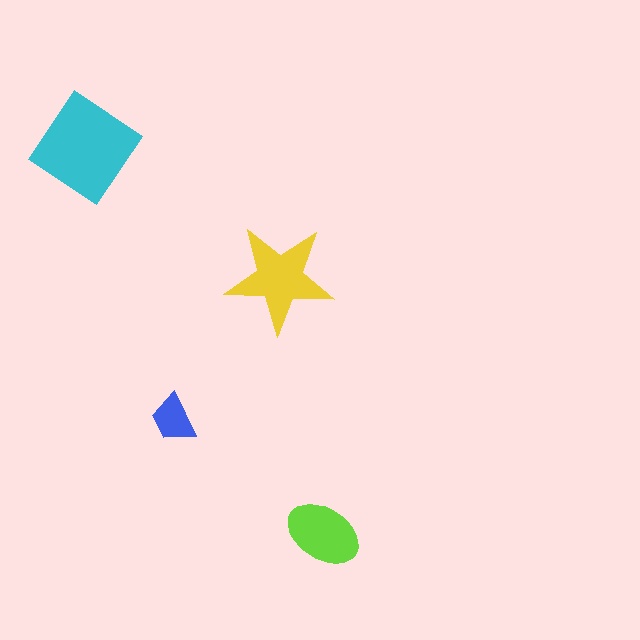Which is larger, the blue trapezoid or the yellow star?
The yellow star.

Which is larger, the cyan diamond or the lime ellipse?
The cyan diamond.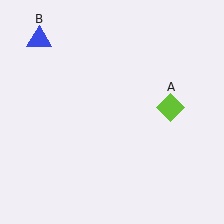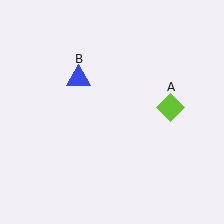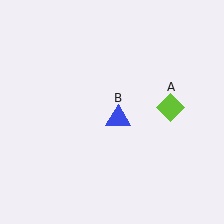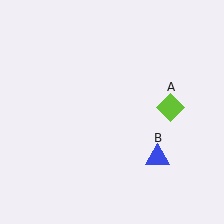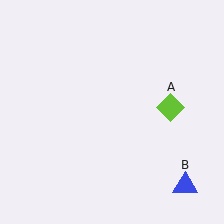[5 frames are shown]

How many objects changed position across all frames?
1 object changed position: blue triangle (object B).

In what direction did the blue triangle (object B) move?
The blue triangle (object B) moved down and to the right.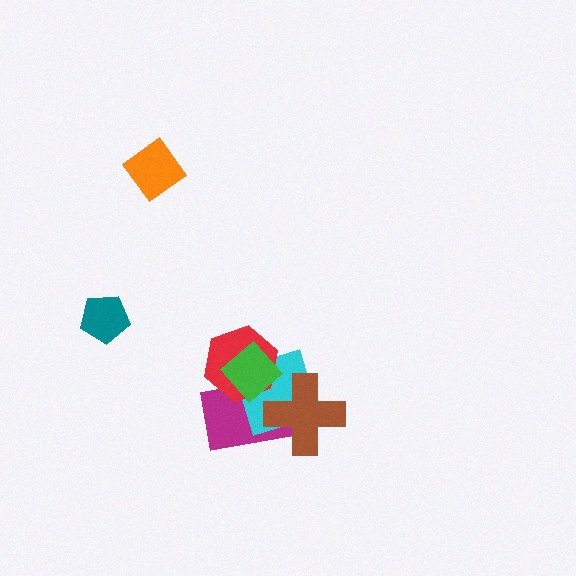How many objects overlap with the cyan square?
4 objects overlap with the cyan square.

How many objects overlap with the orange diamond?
0 objects overlap with the orange diamond.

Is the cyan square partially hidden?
Yes, it is partially covered by another shape.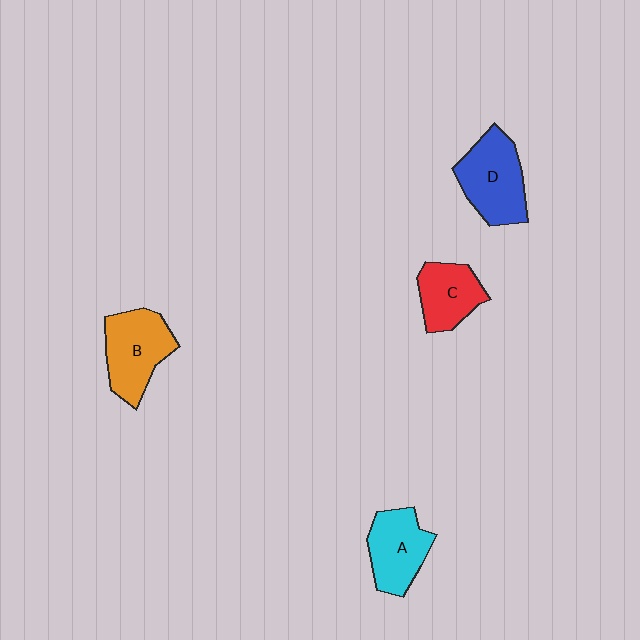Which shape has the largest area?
Shape D (blue).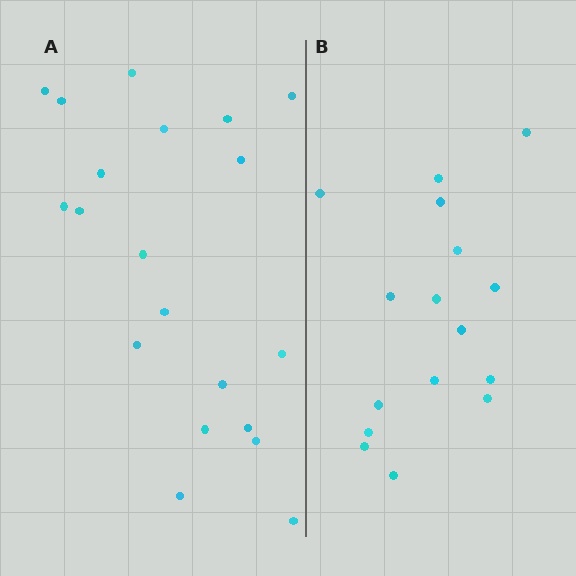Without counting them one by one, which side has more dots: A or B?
Region A (the left region) has more dots.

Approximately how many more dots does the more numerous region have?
Region A has about 4 more dots than region B.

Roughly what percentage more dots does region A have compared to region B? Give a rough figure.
About 25% more.